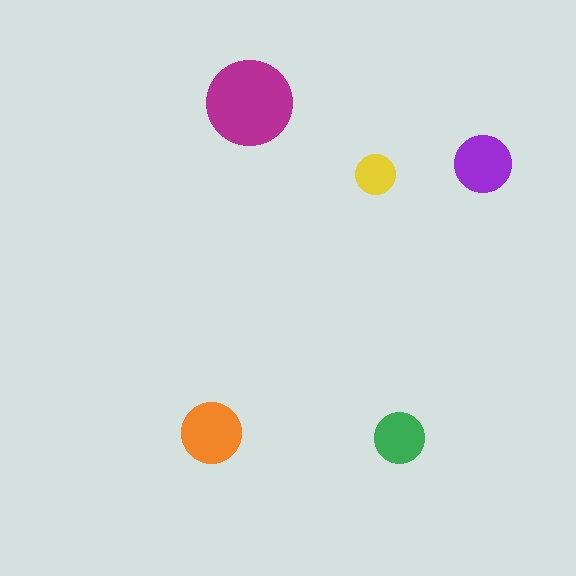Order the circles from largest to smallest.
the magenta one, the orange one, the purple one, the green one, the yellow one.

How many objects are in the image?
There are 5 objects in the image.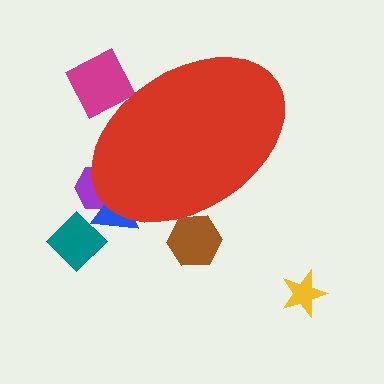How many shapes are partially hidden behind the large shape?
4 shapes are partially hidden.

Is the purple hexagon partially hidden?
Yes, the purple hexagon is partially hidden behind the red ellipse.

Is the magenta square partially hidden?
Yes, the magenta square is partially hidden behind the red ellipse.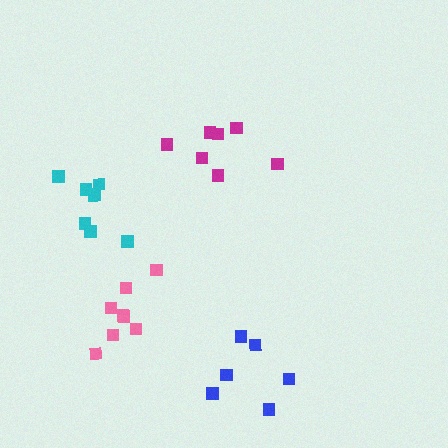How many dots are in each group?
Group 1: 7 dots, Group 2: 8 dots, Group 3: 8 dots, Group 4: 6 dots (29 total).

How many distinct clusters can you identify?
There are 4 distinct clusters.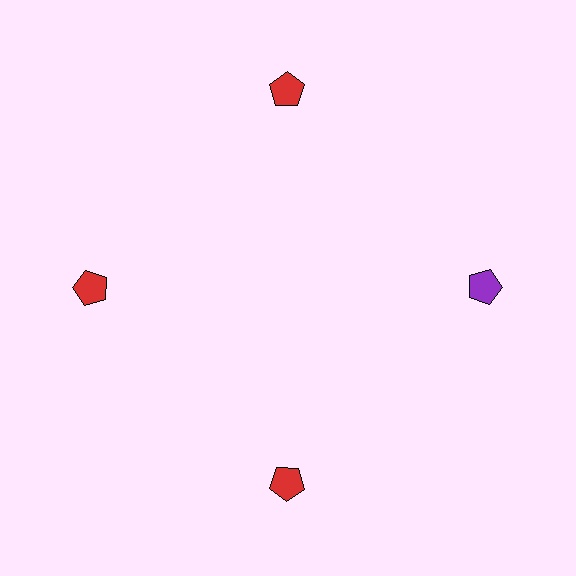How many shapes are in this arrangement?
There are 4 shapes arranged in a ring pattern.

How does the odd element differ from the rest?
It has a different color: purple instead of red.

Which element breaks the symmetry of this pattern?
The purple pentagon at roughly the 3 o'clock position breaks the symmetry. All other shapes are red pentagons.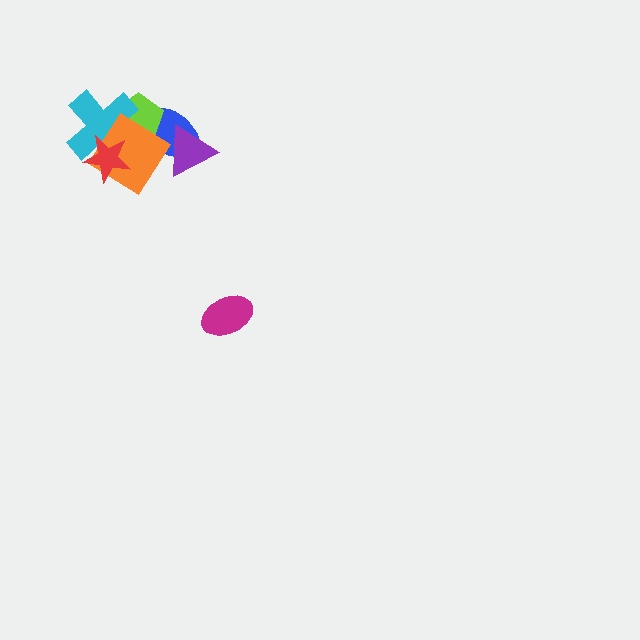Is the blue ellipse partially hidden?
Yes, it is partially covered by another shape.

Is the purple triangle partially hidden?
Yes, it is partially covered by another shape.